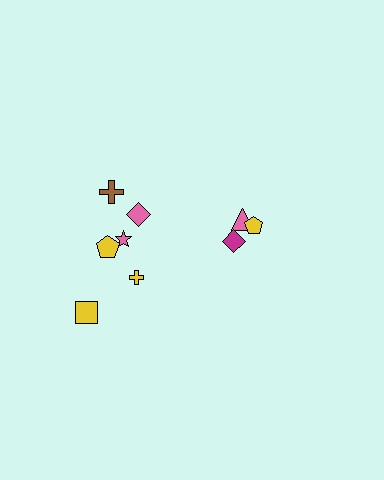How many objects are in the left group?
There are 6 objects.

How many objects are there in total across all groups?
There are 9 objects.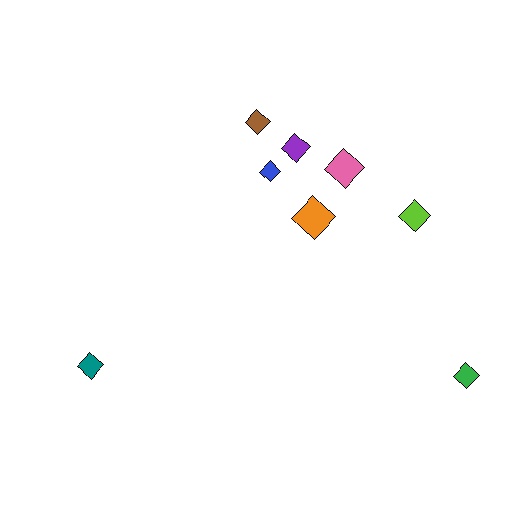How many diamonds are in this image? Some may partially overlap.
There are 8 diamonds.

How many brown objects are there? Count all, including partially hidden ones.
There is 1 brown object.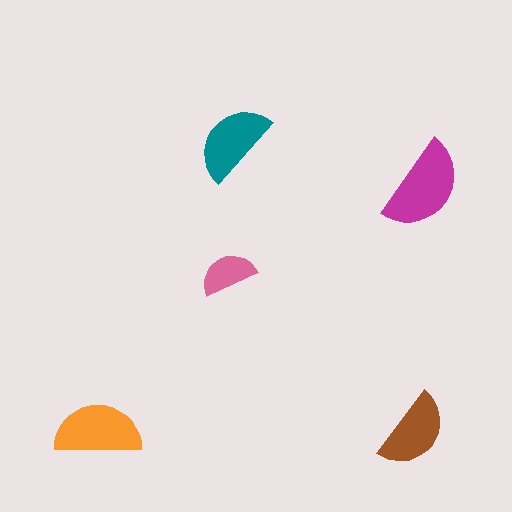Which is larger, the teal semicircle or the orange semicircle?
The orange one.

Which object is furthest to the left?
The orange semicircle is leftmost.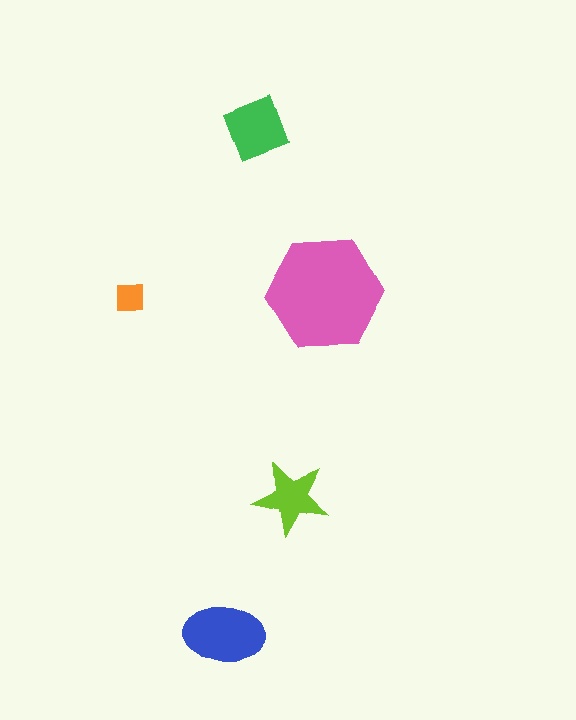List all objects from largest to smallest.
The pink hexagon, the blue ellipse, the green diamond, the lime star, the orange square.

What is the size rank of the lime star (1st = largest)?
4th.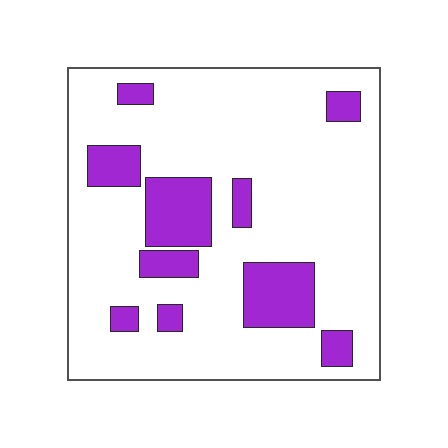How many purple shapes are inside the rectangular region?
10.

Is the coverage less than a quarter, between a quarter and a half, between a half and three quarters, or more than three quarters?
Less than a quarter.